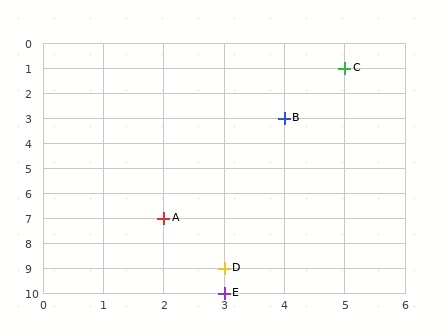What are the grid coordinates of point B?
Point B is at grid coordinates (4, 3).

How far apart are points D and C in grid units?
Points D and C are 2 columns and 8 rows apart (about 8.2 grid units diagonally).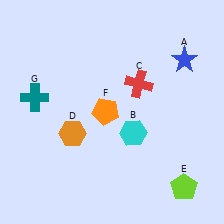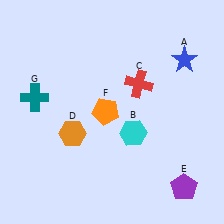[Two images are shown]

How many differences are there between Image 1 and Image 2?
There is 1 difference between the two images.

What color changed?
The pentagon (E) changed from lime in Image 1 to purple in Image 2.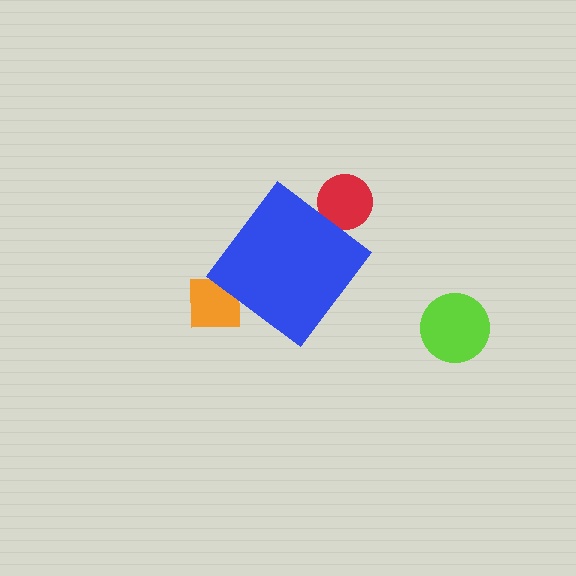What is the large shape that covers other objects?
A blue diamond.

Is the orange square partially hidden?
Yes, the orange square is partially hidden behind the blue diamond.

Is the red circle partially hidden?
Yes, the red circle is partially hidden behind the blue diamond.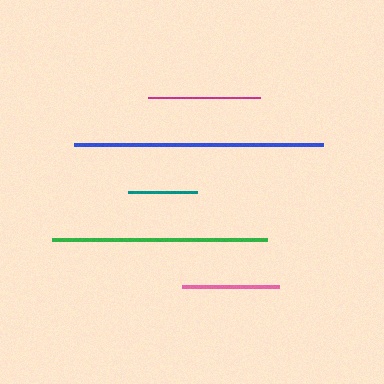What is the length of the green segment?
The green segment is approximately 214 pixels long.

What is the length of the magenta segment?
The magenta segment is approximately 112 pixels long.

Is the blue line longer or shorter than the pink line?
The blue line is longer than the pink line.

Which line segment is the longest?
The blue line is the longest at approximately 249 pixels.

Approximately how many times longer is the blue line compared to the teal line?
The blue line is approximately 3.6 times the length of the teal line.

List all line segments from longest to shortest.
From longest to shortest: blue, green, magenta, pink, teal.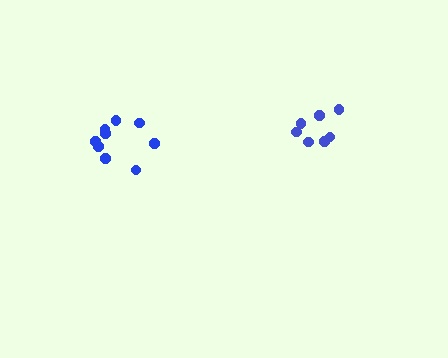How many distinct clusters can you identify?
There are 2 distinct clusters.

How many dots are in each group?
Group 1: 7 dots, Group 2: 9 dots (16 total).